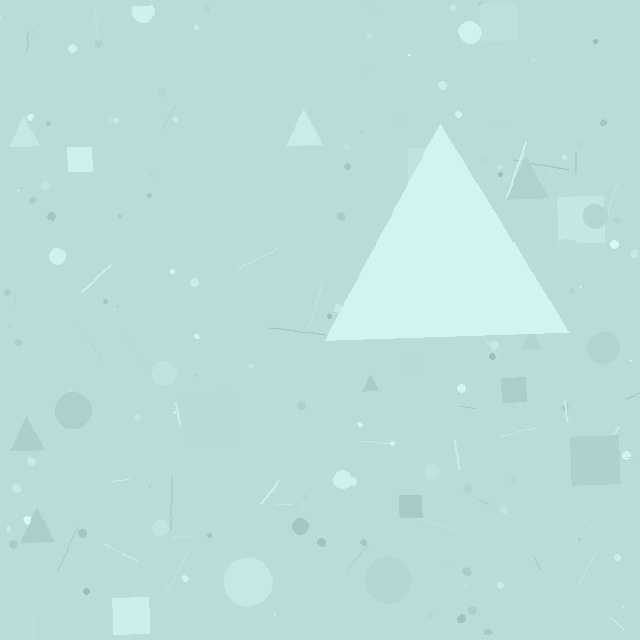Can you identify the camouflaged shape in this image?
The camouflaged shape is a triangle.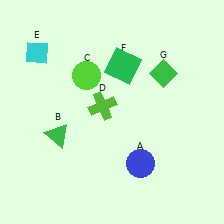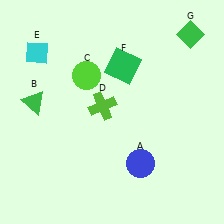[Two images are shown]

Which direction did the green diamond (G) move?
The green diamond (G) moved up.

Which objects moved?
The objects that moved are: the green triangle (B), the green diamond (G).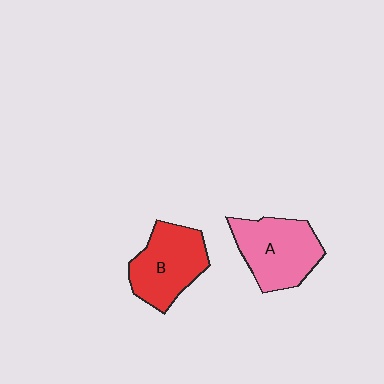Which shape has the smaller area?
Shape B (red).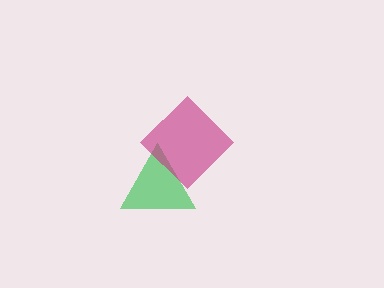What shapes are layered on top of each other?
The layered shapes are: a green triangle, a magenta diamond.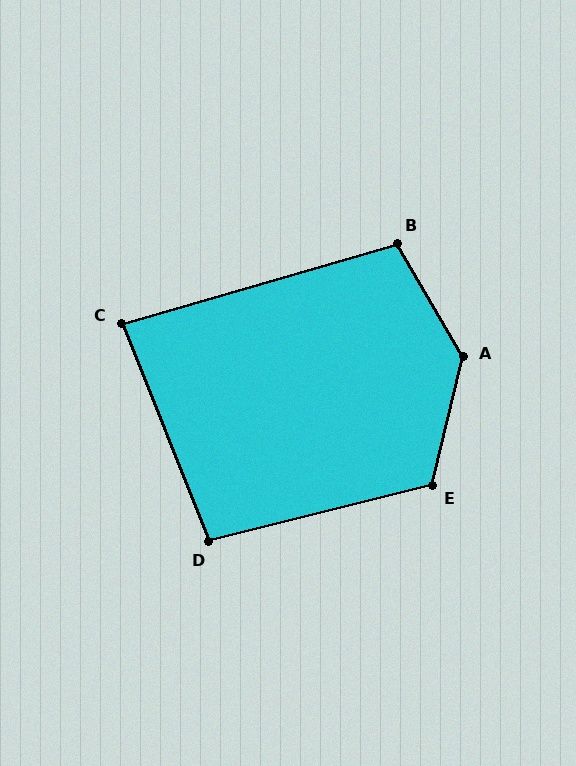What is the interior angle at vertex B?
Approximately 104 degrees (obtuse).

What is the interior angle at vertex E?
Approximately 117 degrees (obtuse).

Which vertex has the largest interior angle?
A, at approximately 136 degrees.